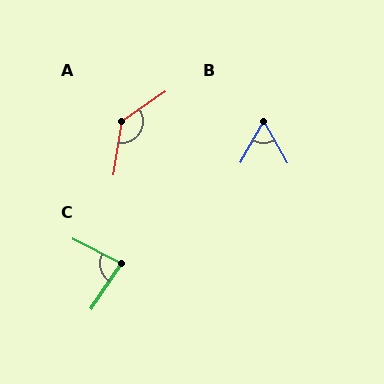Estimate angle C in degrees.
Approximately 83 degrees.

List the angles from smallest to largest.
B (59°), C (83°), A (134°).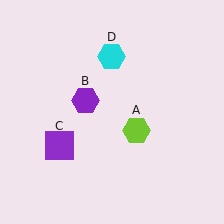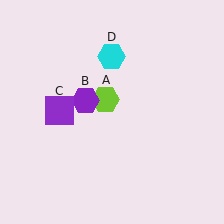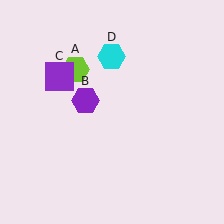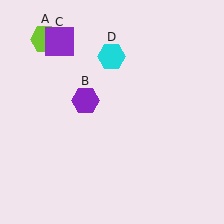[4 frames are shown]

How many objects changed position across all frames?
2 objects changed position: lime hexagon (object A), purple square (object C).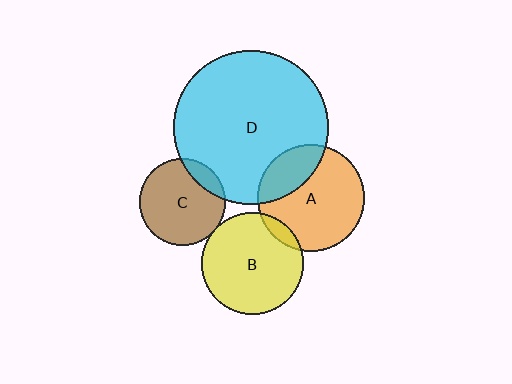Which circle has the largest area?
Circle D (cyan).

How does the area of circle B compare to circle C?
Approximately 1.4 times.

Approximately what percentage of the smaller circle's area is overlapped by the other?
Approximately 5%.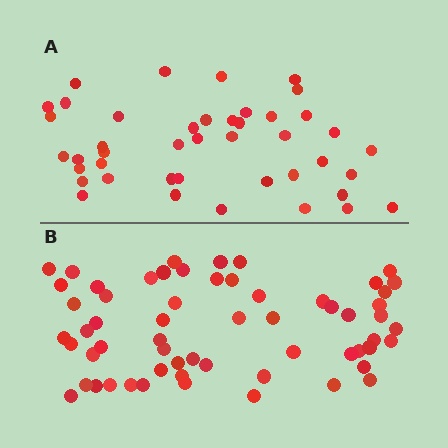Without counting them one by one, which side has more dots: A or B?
Region B (the bottom region) has more dots.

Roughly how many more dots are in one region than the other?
Region B has approximately 15 more dots than region A.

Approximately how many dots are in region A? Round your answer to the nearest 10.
About 40 dots. (The exact count is 43, which rounds to 40.)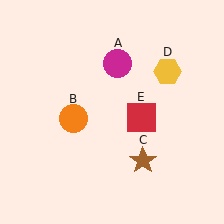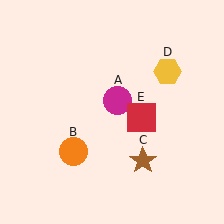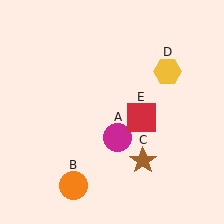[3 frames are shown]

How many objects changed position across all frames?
2 objects changed position: magenta circle (object A), orange circle (object B).